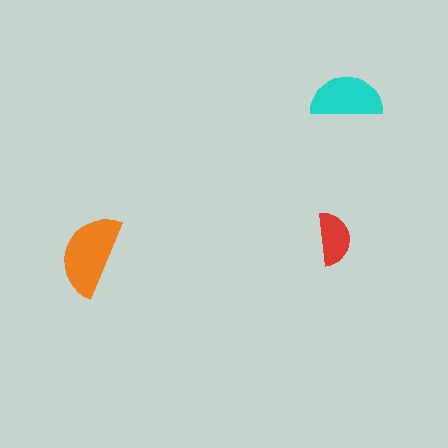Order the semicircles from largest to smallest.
the orange one, the cyan one, the red one.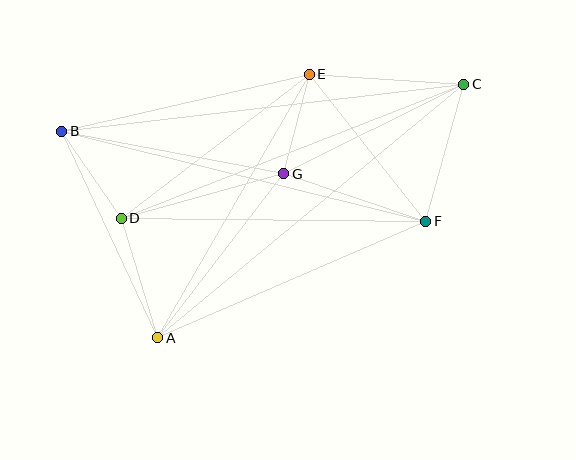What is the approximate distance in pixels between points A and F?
The distance between A and F is approximately 292 pixels.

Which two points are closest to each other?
Points E and G are closest to each other.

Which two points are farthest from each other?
Points B and C are farthest from each other.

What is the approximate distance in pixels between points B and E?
The distance between B and E is approximately 254 pixels.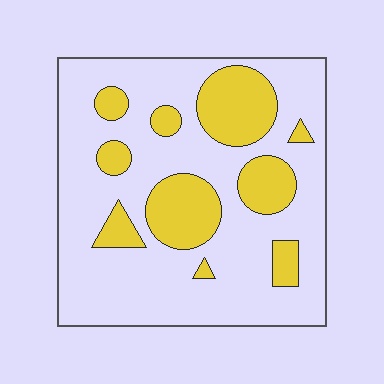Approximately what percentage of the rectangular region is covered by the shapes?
Approximately 25%.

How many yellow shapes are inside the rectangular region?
10.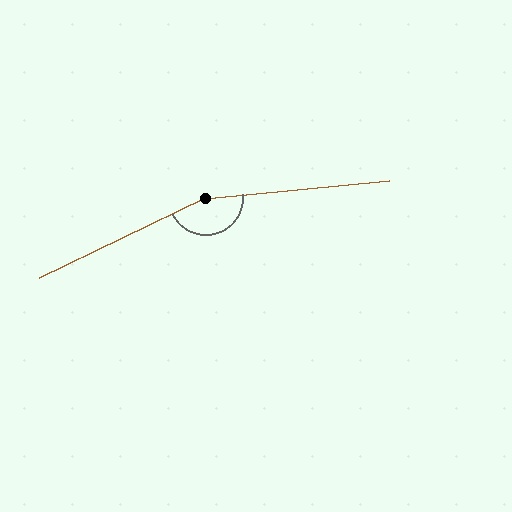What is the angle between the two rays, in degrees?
Approximately 160 degrees.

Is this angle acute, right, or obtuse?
It is obtuse.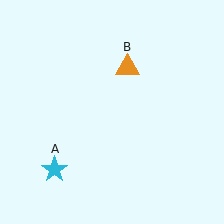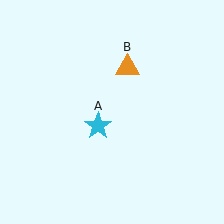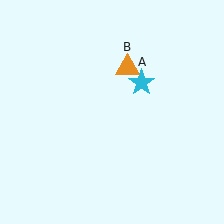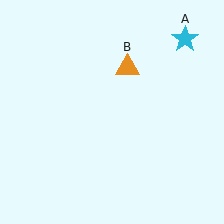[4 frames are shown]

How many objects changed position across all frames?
1 object changed position: cyan star (object A).